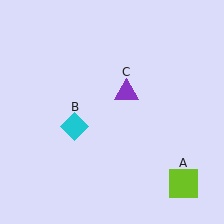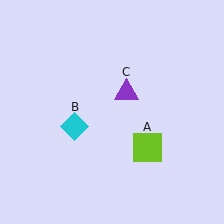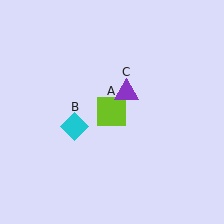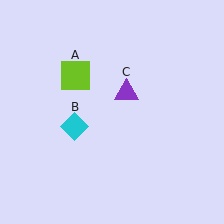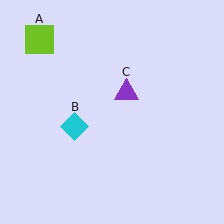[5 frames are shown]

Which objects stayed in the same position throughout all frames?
Cyan diamond (object B) and purple triangle (object C) remained stationary.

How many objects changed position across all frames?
1 object changed position: lime square (object A).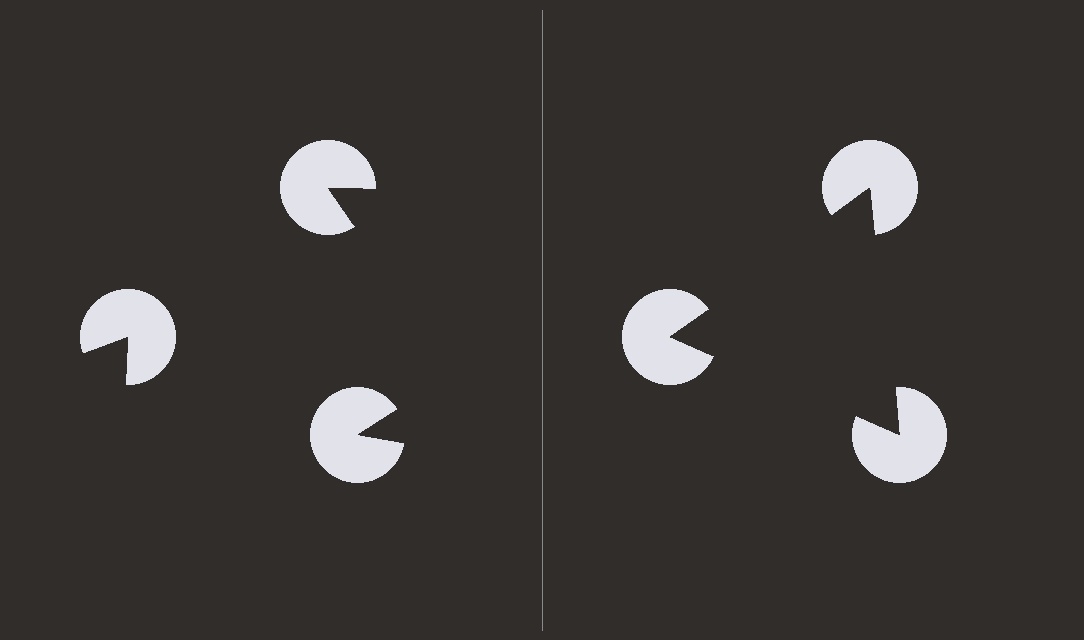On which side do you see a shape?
An illusory triangle appears on the right side. On the left side the wedge cuts are rotated, so no coherent shape forms.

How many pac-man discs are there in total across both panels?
6 — 3 on each side.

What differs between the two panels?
The pac-man discs are positioned identically on both sides; only the wedge orientations differ. On the right they align to a triangle; on the left they are misaligned.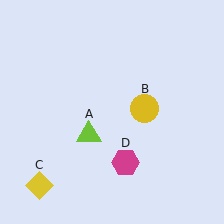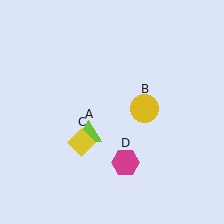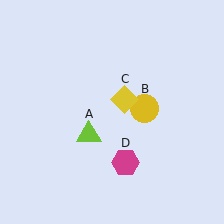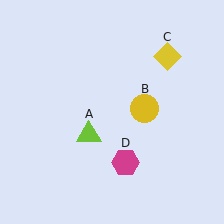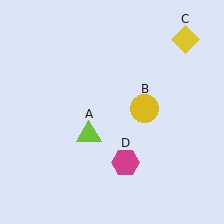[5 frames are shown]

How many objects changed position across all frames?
1 object changed position: yellow diamond (object C).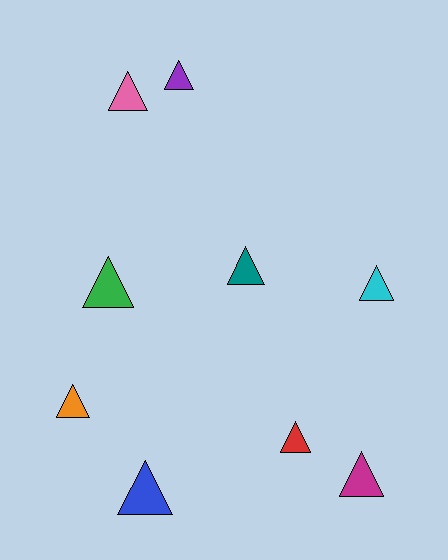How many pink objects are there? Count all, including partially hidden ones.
There is 1 pink object.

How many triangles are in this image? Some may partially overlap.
There are 9 triangles.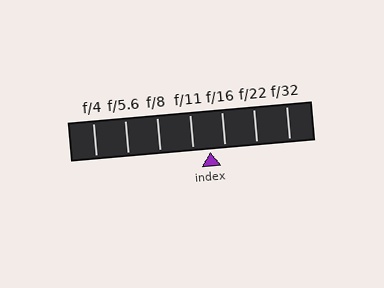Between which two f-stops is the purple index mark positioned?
The index mark is between f/11 and f/16.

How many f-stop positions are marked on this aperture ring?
There are 7 f-stop positions marked.